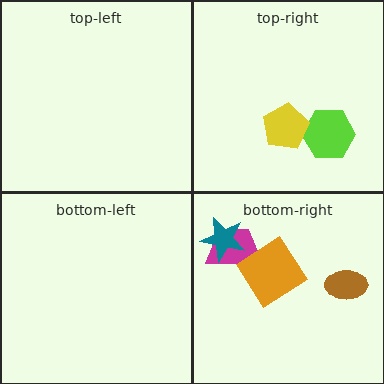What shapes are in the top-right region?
The lime hexagon, the yellow pentagon.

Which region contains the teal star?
The bottom-right region.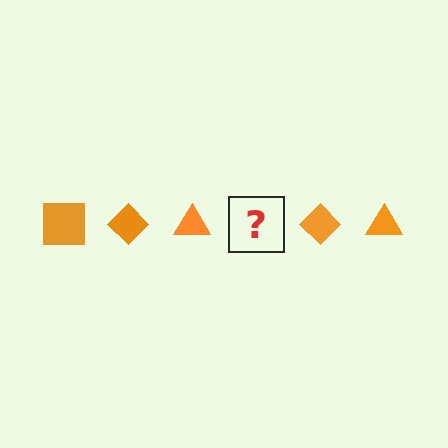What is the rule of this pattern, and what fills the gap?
The rule is that the pattern cycles through square, diamond, triangle shapes in orange. The gap should be filled with an orange square.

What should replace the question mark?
The question mark should be replaced with an orange square.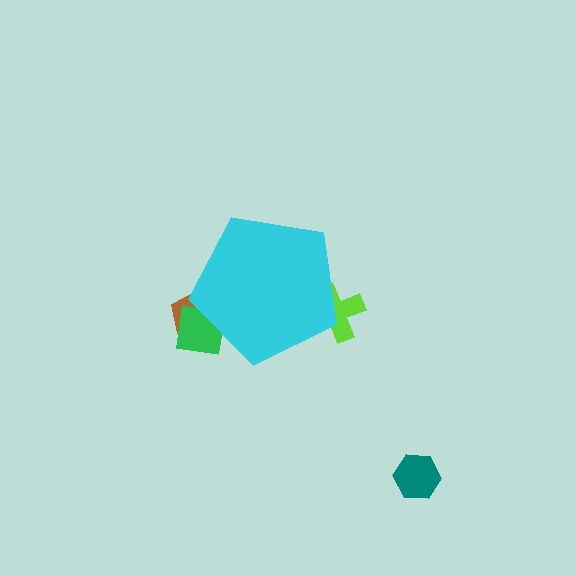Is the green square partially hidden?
Yes, the green square is partially hidden behind the cyan pentagon.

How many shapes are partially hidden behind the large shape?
3 shapes are partially hidden.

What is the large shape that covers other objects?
A cyan pentagon.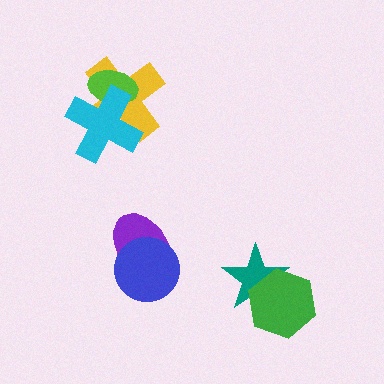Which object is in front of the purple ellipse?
The blue circle is in front of the purple ellipse.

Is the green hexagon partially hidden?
No, no other shape covers it.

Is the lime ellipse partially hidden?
Yes, it is partially covered by another shape.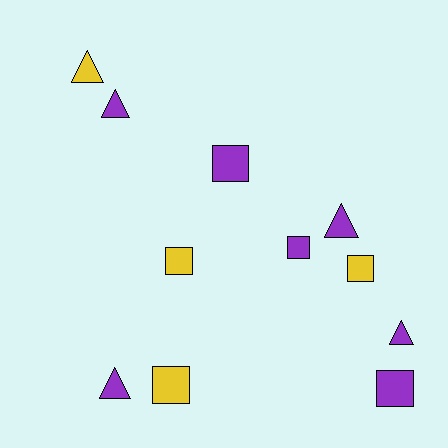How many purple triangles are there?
There are 4 purple triangles.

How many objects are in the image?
There are 11 objects.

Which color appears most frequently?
Purple, with 7 objects.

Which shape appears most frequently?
Square, with 6 objects.